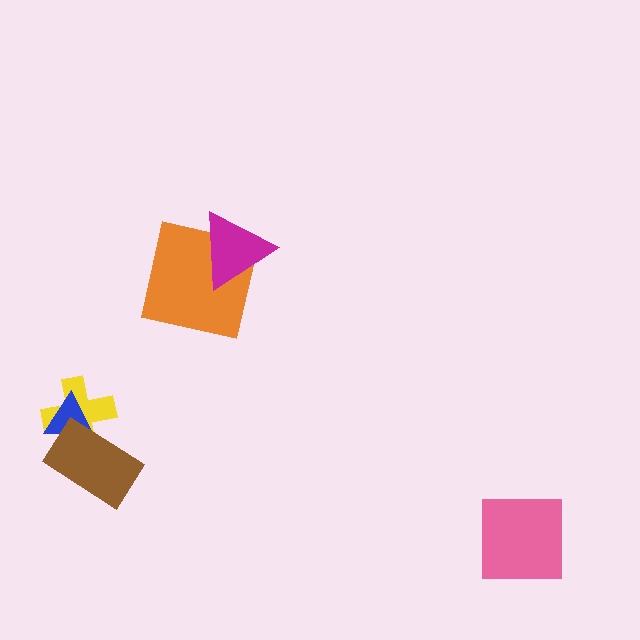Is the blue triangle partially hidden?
Yes, it is partially covered by another shape.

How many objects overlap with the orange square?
1 object overlaps with the orange square.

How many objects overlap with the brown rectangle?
2 objects overlap with the brown rectangle.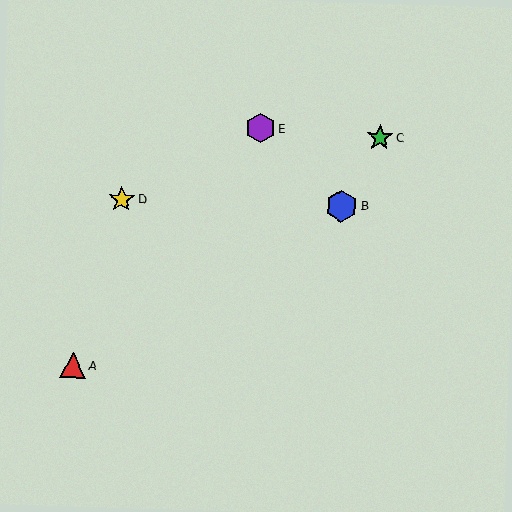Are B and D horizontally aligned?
Yes, both are at y≈206.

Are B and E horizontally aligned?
No, B is at y≈206 and E is at y≈128.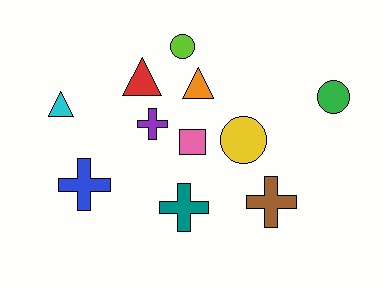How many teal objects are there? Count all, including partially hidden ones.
There is 1 teal object.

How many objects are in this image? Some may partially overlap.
There are 11 objects.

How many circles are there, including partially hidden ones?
There are 3 circles.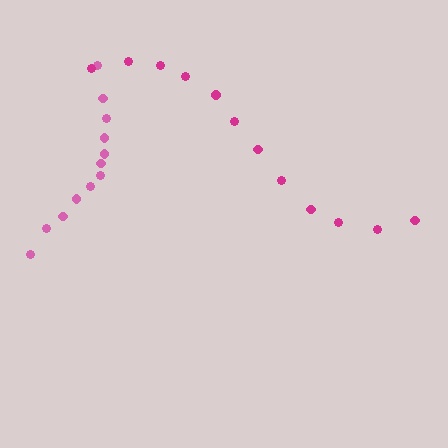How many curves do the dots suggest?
There are 2 distinct paths.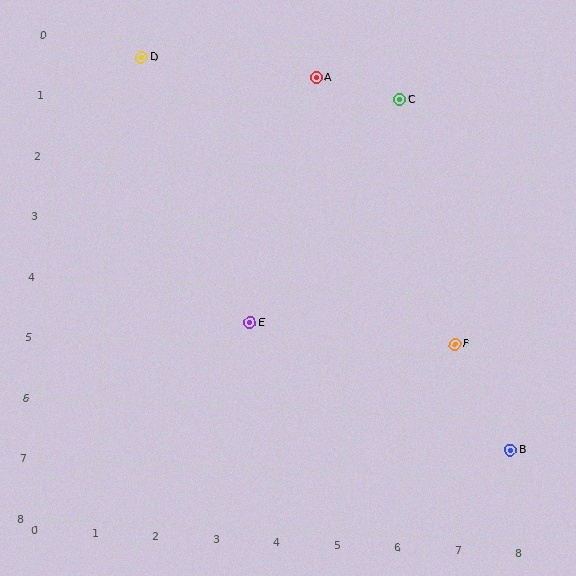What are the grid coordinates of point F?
Point F is at approximately (6.8, 4.8).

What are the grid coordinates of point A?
Point A is at approximately (4.3, 0.5).